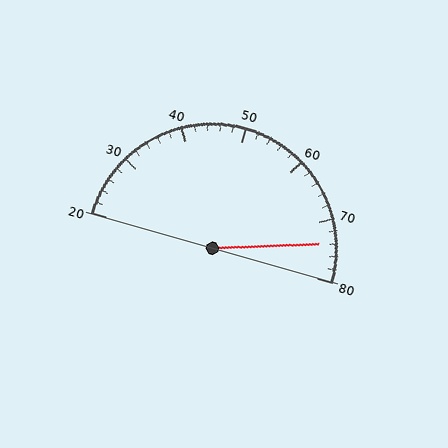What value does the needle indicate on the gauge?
The needle indicates approximately 74.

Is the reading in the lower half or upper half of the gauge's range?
The reading is in the upper half of the range (20 to 80).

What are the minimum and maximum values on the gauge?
The gauge ranges from 20 to 80.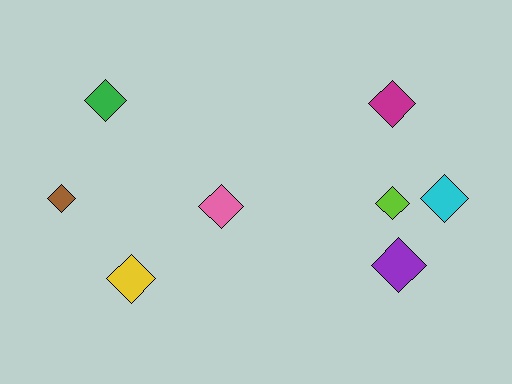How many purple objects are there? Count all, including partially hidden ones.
There is 1 purple object.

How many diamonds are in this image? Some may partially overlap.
There are 8 diamonds.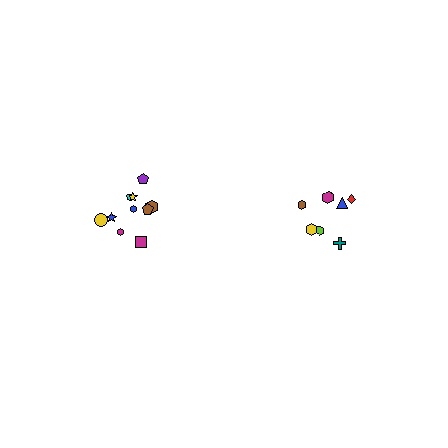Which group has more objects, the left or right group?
The left group.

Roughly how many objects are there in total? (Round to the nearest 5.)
Roughly 15 objects in total.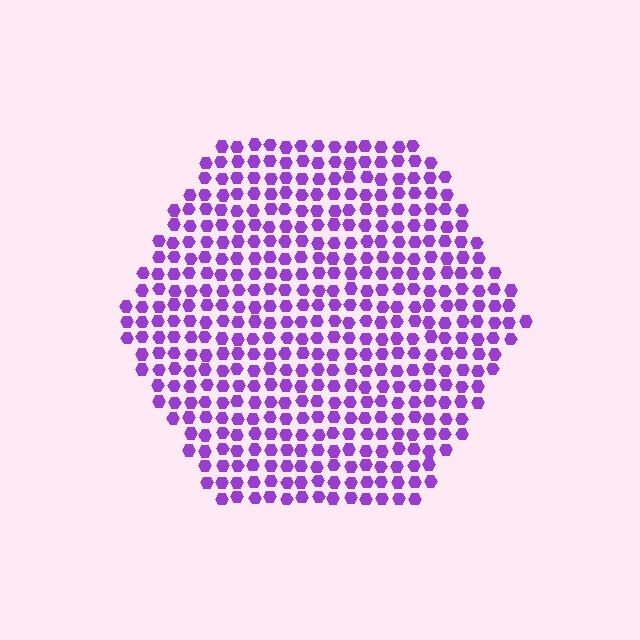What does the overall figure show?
The overall figure shows a hexagon.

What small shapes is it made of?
It is made of small hexagons.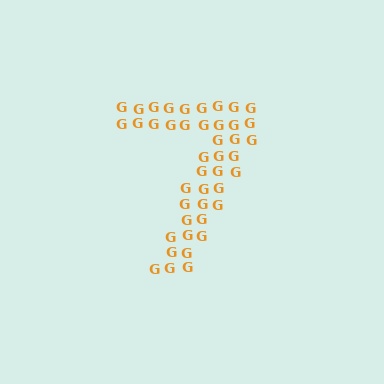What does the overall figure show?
The overall figure shows the digit 7.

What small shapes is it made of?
It is made of small letter G's.